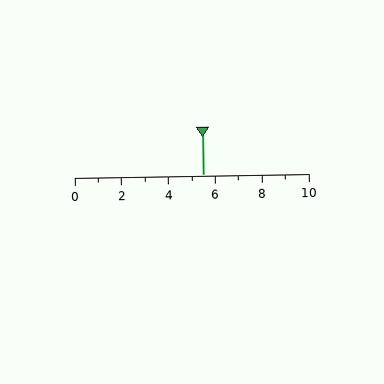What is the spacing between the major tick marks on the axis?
The major ticks are spaced 2 apart.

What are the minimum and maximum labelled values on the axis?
The axis runs from 0 to 10.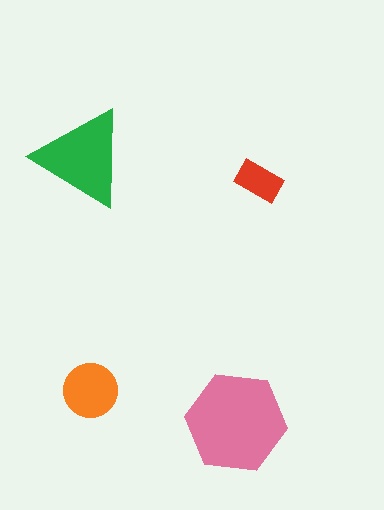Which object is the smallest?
The red rectangle.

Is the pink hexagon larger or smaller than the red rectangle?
Larger.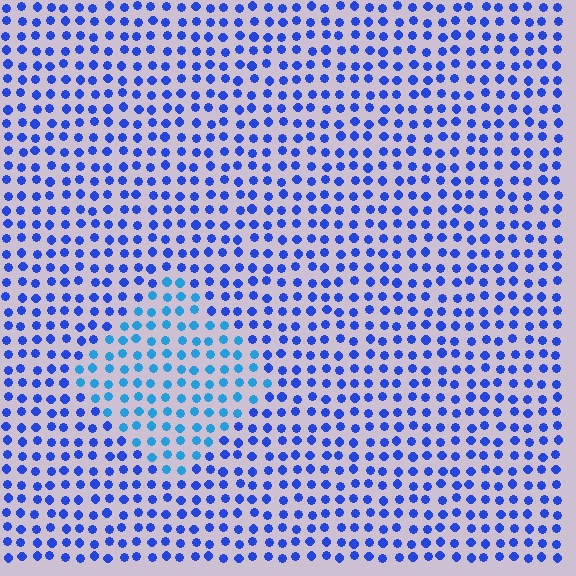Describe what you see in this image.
The image is filled with small blue elements in a uniform arrangement. A diamond-shaped region is visible where the elements are tinted to a slightly different hue, forming a subtle color boundary.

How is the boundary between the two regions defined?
The boundary is defined purely by a slight shift in hue (about 29 degrees). Spacing, size, and orientation are identical on both sides.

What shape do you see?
I see a diamond.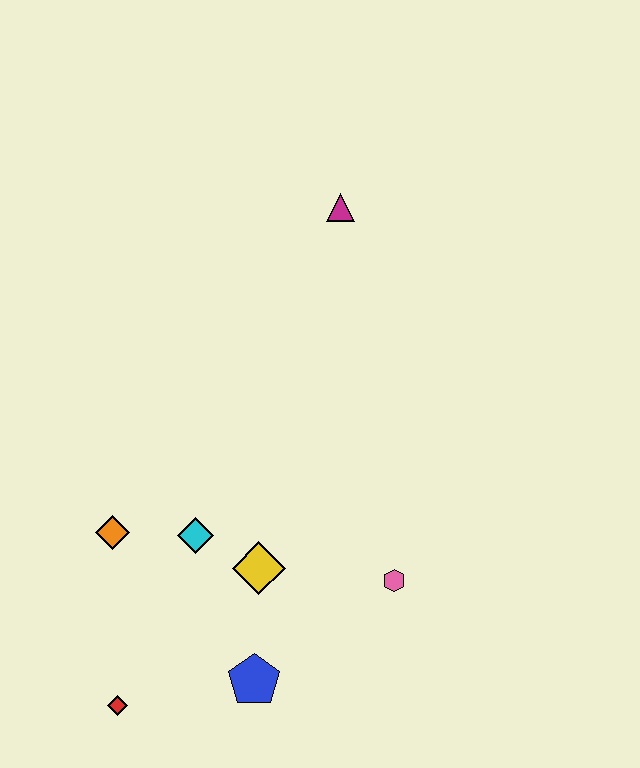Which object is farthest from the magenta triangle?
The red diamond is farthest from the magenta triangle.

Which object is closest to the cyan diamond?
The yellow diamond is closest to the cyan diamond.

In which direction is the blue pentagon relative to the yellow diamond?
The blue pentagon is below the yellow diamond.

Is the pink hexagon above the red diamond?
Yes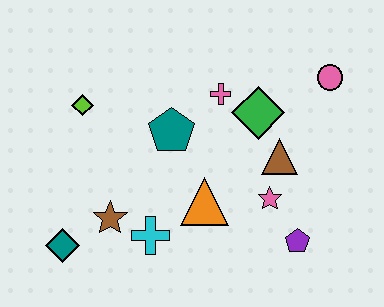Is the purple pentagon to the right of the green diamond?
Yes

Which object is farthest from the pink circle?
The teal diamond is farthest from the pink circle.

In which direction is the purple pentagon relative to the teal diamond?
The purple pentagon is to the right of the teal diamond.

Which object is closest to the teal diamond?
The brown star is closest to the teal diamond.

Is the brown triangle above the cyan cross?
Yes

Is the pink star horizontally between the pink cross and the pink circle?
Yes